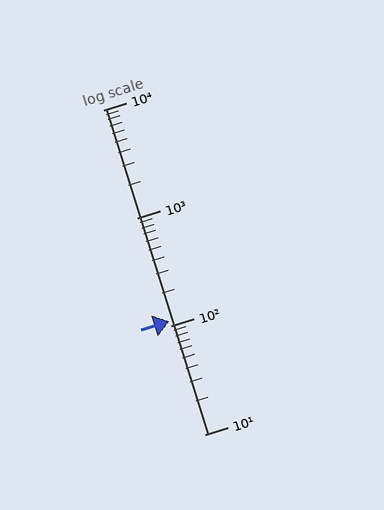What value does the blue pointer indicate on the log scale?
The pointer indicates approximately 110.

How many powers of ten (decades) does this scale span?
The scale spans 3 decades, from 10 to 10000.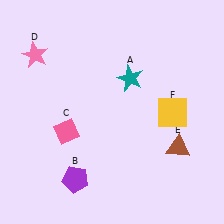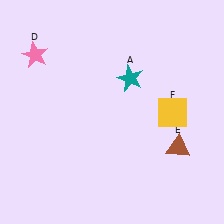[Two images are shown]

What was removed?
The pink diamond (C), the purple pentagon (B) were removed in Image 2.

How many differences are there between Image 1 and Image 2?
There are 2 differences between the two images.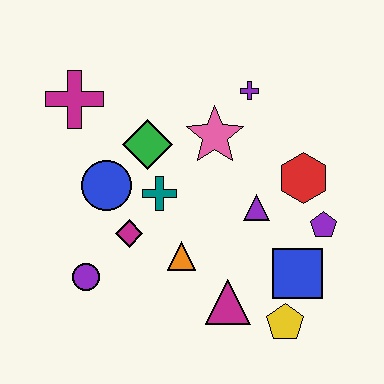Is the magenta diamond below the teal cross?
Yes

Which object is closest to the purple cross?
The pink star is closest to the purple cross.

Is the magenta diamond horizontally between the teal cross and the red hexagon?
No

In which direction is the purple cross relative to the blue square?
The purple cross is above the blue square.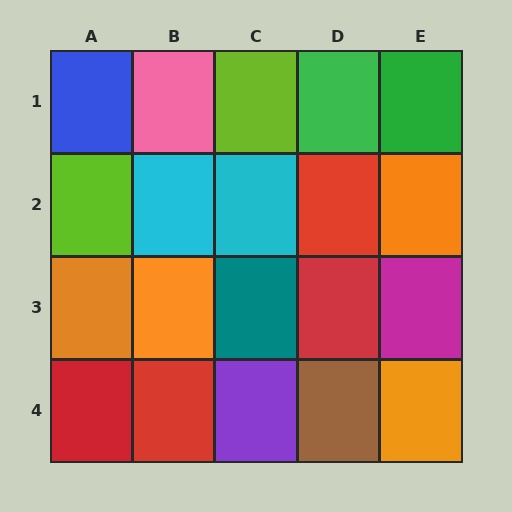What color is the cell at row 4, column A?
Red.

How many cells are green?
2 cells are green.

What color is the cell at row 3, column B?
Orange.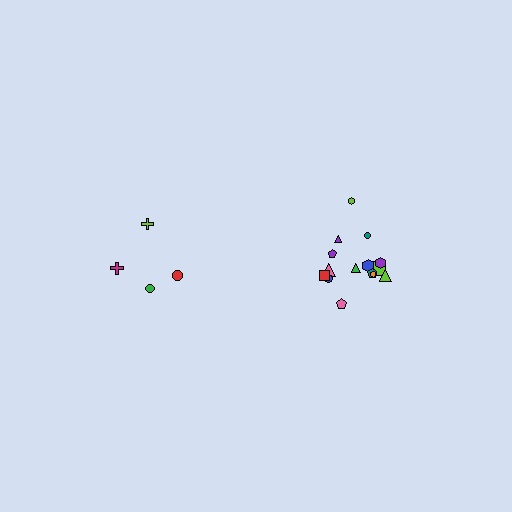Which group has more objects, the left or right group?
The right group.